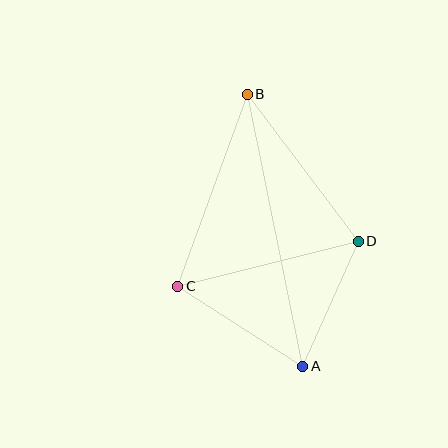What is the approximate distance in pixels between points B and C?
The distance between B and C is approximately 204 pixels.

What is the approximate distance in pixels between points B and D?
The distance between B and D is approximately 184 pixels.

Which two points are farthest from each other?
Points A and B are farthest from each other.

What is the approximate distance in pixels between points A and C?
The distance between A and C is approximately 148 pixels.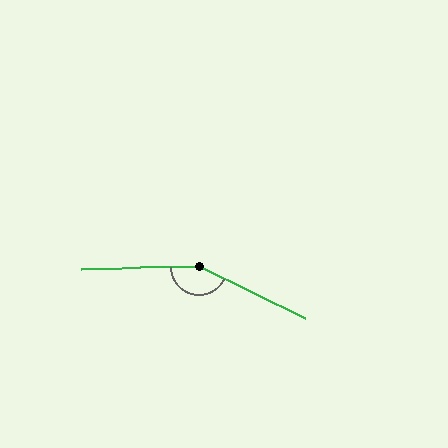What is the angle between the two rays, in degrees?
Approximately 153 degrees.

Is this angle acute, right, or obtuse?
It is obtuse.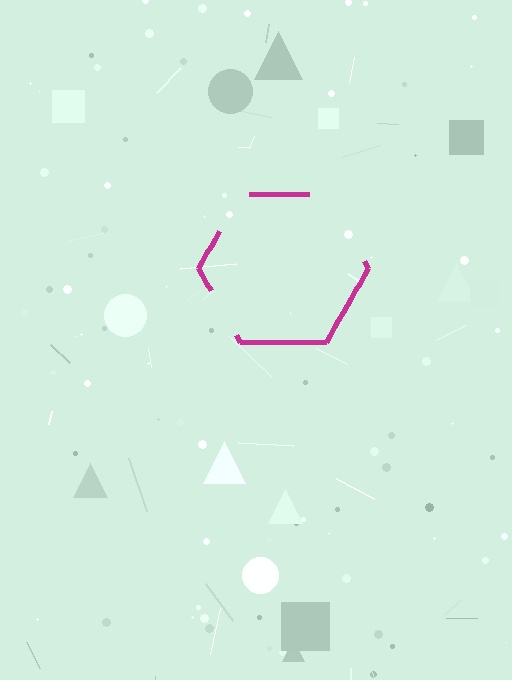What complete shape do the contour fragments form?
The contour fragments form a hexagon.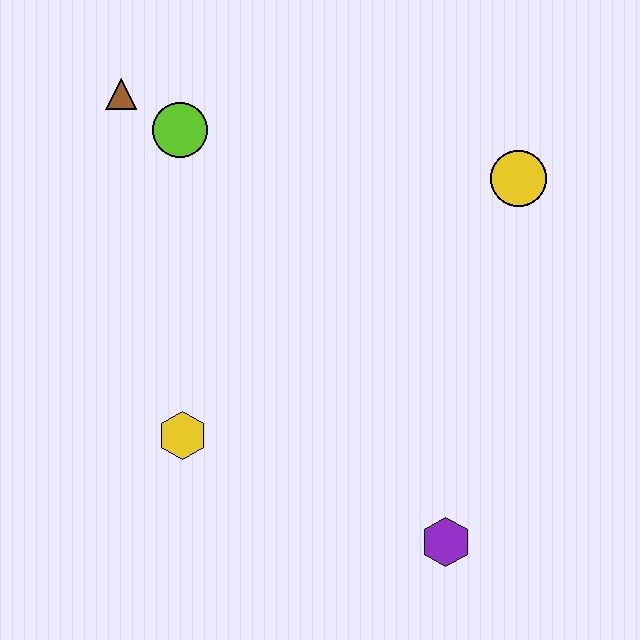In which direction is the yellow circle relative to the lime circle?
The yellow circle is to the right of the lime circle.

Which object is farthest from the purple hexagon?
The brown triangle is farthest from the purple hexagon.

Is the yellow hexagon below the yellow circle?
Yes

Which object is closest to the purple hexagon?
The yellow hexagon is closest to the purple hexagon.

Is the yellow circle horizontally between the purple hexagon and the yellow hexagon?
No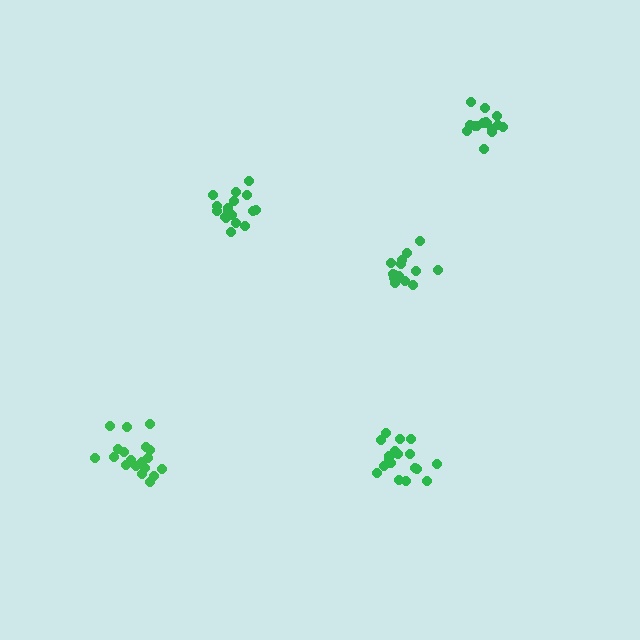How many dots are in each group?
Group 1: 18 dots, Group 2: 19 dots, Group 3: 17 dots, Group 4: 14 dots, Group 5: 15 dots (83 total).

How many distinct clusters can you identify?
There are 5 distinct clusters.